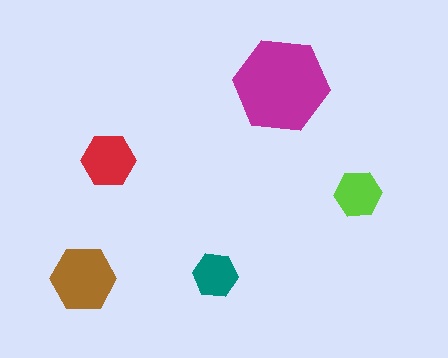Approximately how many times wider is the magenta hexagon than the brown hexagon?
About 1.5 times wider.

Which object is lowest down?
The brown hexagon is bottommost.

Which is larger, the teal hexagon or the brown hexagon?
The brown one.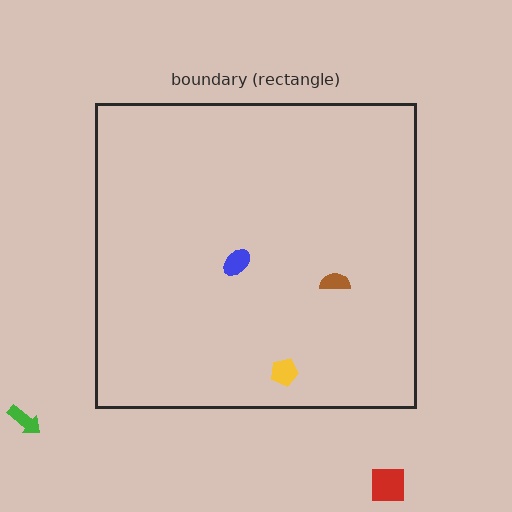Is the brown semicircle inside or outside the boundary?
Inside.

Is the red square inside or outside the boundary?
Outside.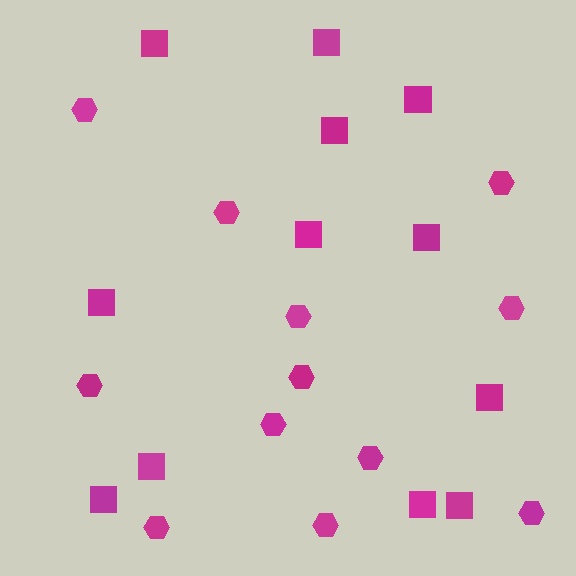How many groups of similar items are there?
There are 2 groups: one group of hexagons (12) and one group of squares (12).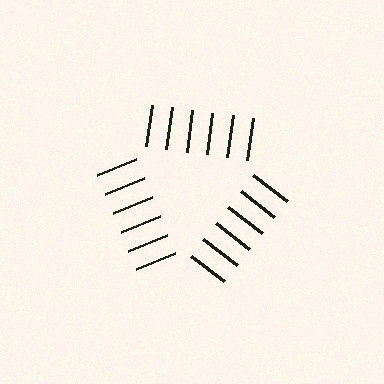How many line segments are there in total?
18 — 6 along each of the 3 edges.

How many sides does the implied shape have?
3 sides — the line-ends trace a triangle.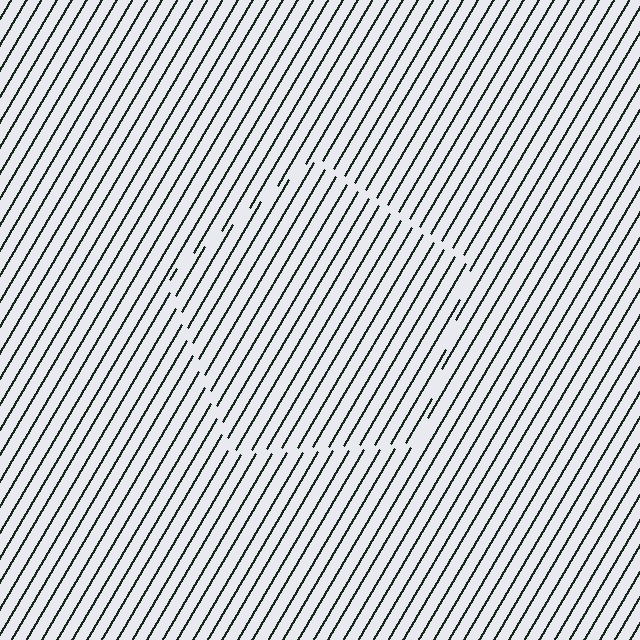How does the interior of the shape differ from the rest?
The interior of the shape contains the same grating, shifted by half a period — the contour is defined by the phase discontinuity where line-ends from the inner and outer gratings abut.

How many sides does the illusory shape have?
5 sides — the line-ends trace a pentagon.